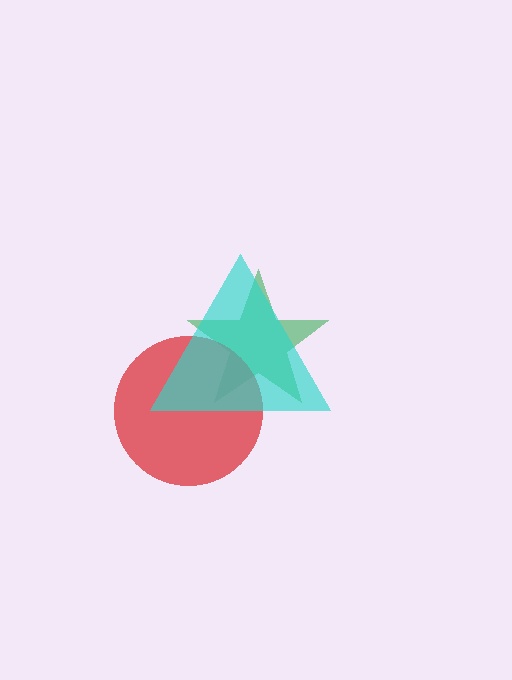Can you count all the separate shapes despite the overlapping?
Yes, there are 3 separate shapes.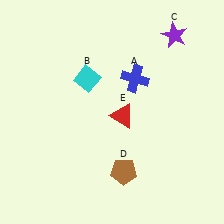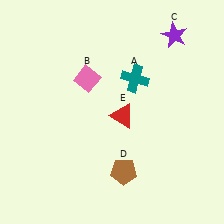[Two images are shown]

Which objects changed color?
A changed from blue to teal. B changed from cyan to pink.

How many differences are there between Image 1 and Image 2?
There are 2 differences between the two images.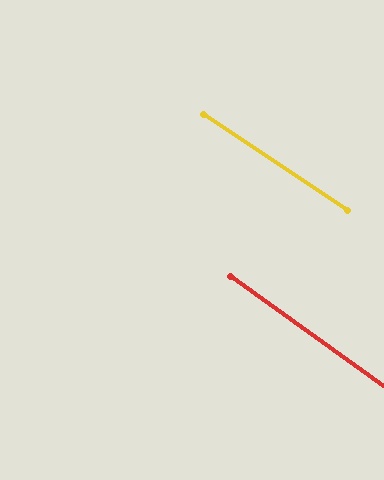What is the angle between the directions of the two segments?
Approximately 2 degrees.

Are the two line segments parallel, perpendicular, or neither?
Parallel — their directions differ by only 1.9°.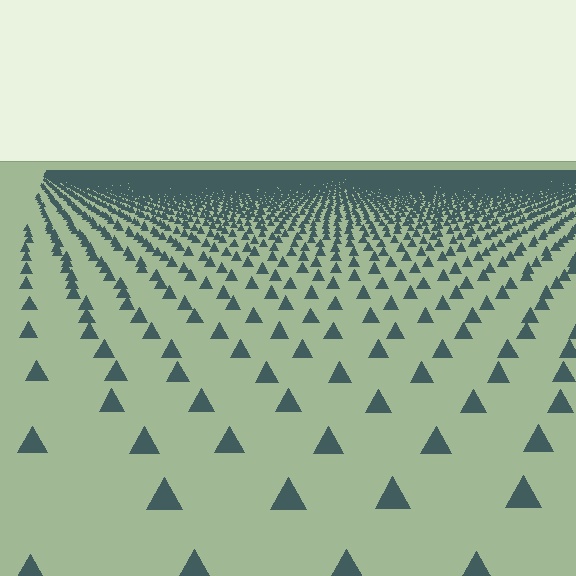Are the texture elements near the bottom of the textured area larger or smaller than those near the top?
Larger. Near the bottom, elements are closer to the viewer and appear at a bigger on-screen size.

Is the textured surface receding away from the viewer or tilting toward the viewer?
The surface is receding away from the viewer. Texture elements get smaller and denser toward the top.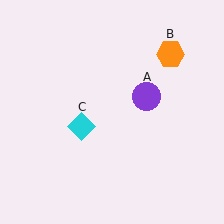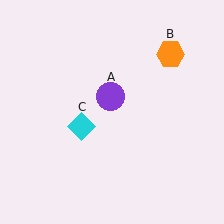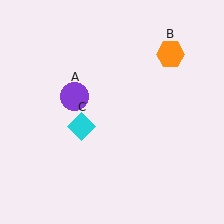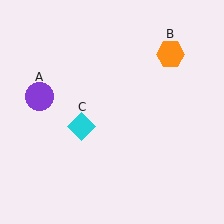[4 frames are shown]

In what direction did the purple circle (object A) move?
The purple circle (object A) moved left.